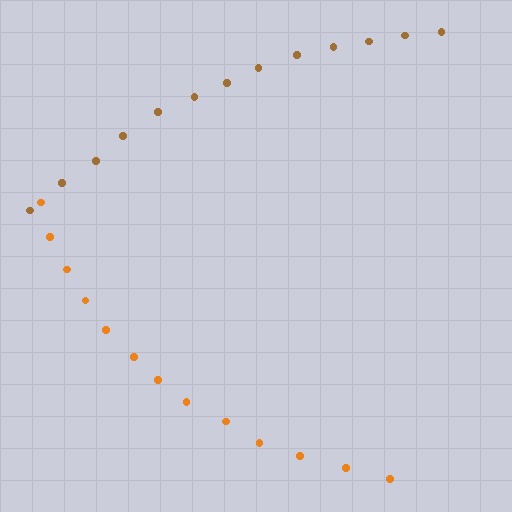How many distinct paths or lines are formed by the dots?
There are 2 distinct paths.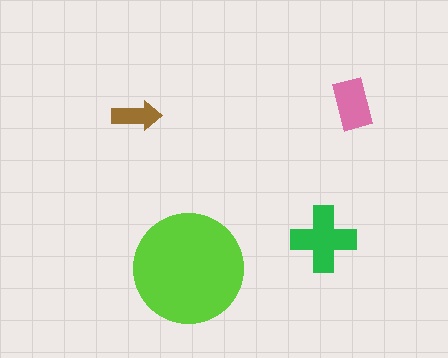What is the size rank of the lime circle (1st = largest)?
1st.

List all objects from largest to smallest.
The lime circle, the green cross, the pink rectangle, the brown arrow.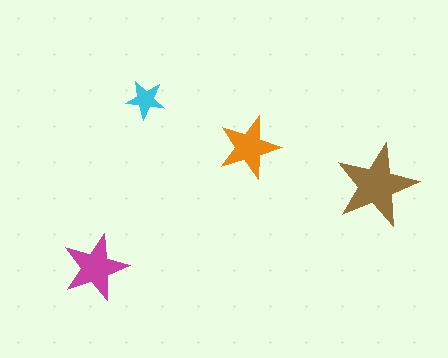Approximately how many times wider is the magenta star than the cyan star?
About 1.5 times wider.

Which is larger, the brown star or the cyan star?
The brown one.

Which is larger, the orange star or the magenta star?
The magenta one.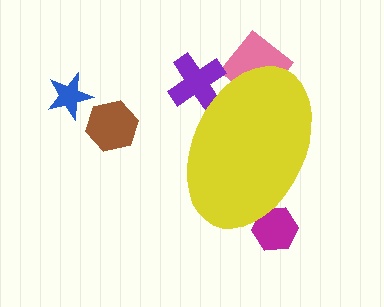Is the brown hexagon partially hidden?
No, the brown hexagon is fully visible.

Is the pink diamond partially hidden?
Yes, the pink diamond is partially hidden behind the yellow ellipse.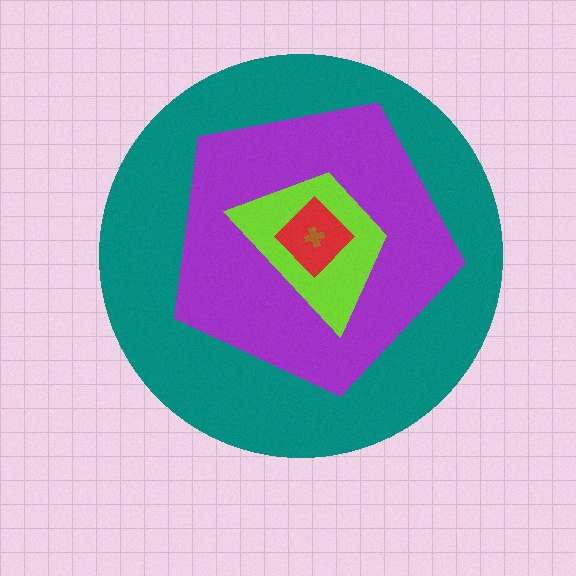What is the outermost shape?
The teal circle.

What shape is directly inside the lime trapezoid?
The red diamond.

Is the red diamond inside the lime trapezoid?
Yes.